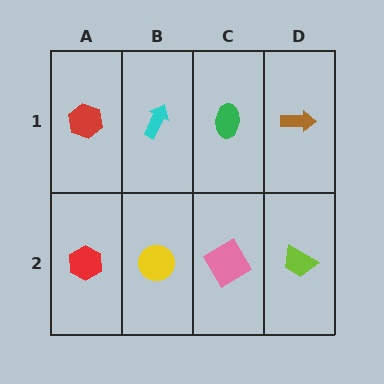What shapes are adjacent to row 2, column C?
A green ellipse (row 1, column C), a yellow circle (row 2, column B), a lime trapezoid (row 2, column D).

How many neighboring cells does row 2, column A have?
2.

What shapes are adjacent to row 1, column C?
A pink diamond (row 2, column C), a cyan arrow (row 1, column B), a brown arrow (row 1, column D).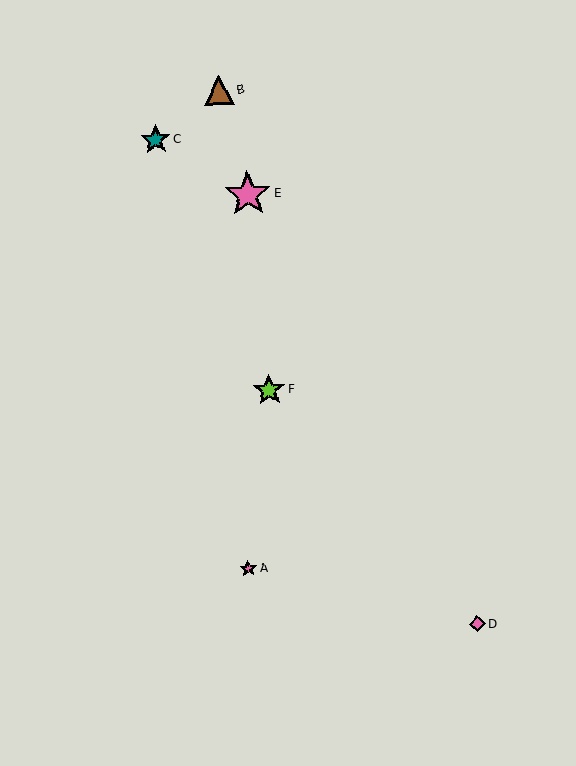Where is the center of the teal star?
The center of the teal star is at (156, 140).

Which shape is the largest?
The pink star (labeled E) is the largest.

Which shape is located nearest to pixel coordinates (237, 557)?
The pink star (labeled A) at (248, 568) is nearest to that location.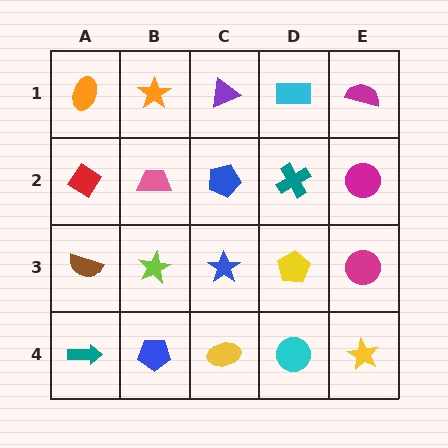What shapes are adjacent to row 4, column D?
A yellow pentagon (row 3, column D), a yellow ellipse (row 4, column C), a yellow star (row 4, column E).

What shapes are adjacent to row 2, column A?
An orange ellipse (row 1, column A), a brown semicircle (row 3, column A), a pink trapezoid (row 2, column B).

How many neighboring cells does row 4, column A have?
2.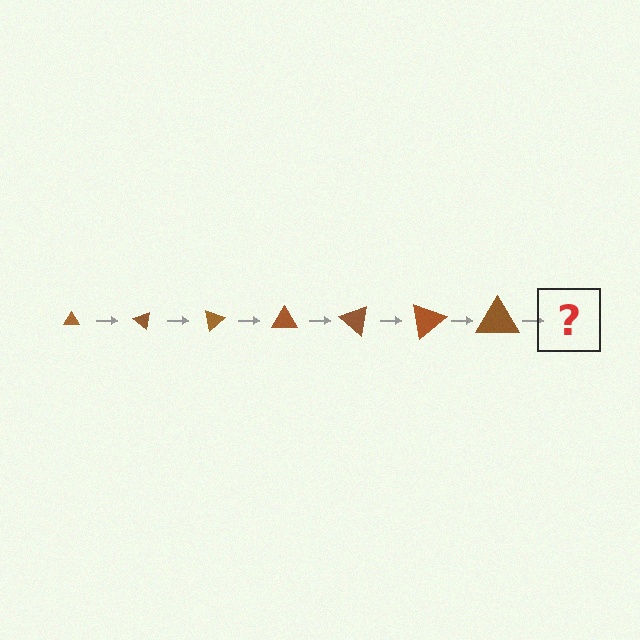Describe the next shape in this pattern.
It should be a triangle, larger than the previous one and rotated 280 degrees from the start.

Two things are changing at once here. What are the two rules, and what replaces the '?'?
The two rules are that the triangle grows larger each step and it rotates 40 degrees each step. The '?' should be a triangle, larger than the previous one and rotated 280 degrees from the start.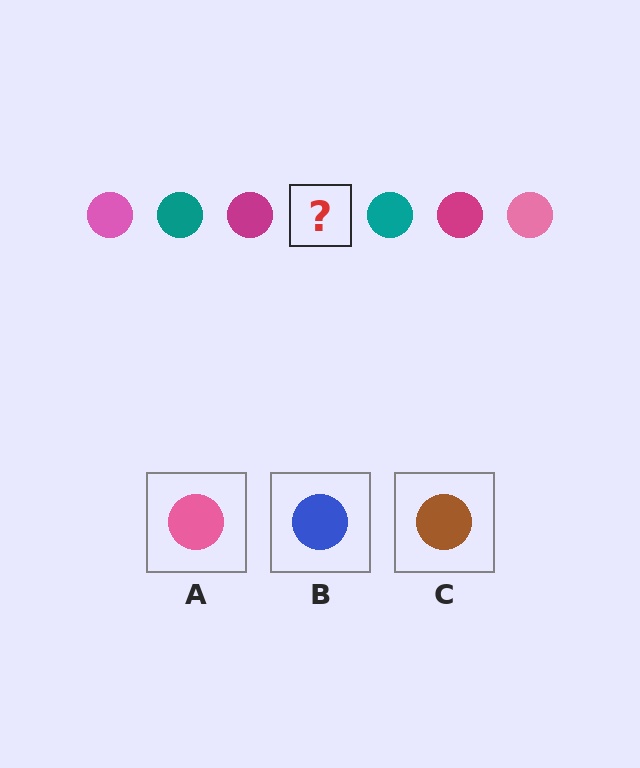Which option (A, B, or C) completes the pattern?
A.